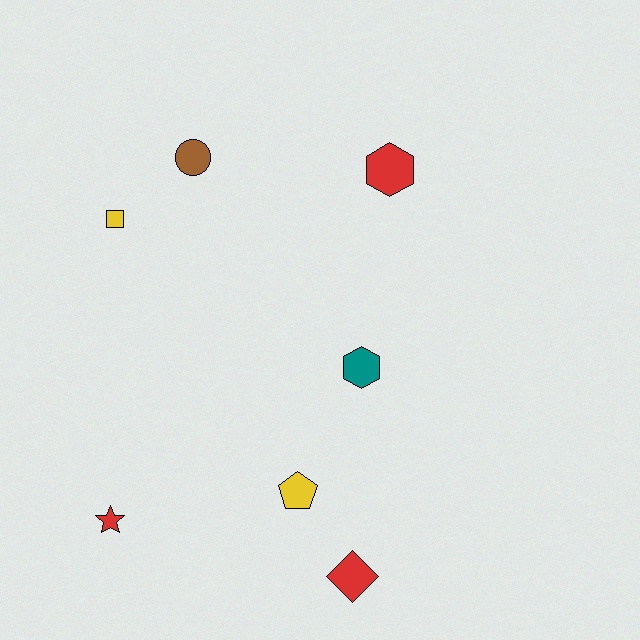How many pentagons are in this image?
There is 1 pentagon.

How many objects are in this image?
There are 7 objects.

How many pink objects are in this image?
There are no pink objects.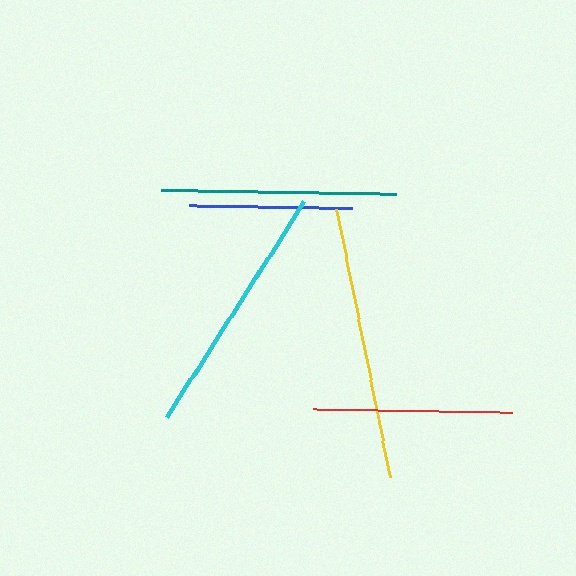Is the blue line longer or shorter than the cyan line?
The cyan line is longer than the blue line.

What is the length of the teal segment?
The teal segment is approximately 235 pixels long.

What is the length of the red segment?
The red segment is approximately 198 pixels long.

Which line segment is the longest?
The yellow line is the longest at approximately 273 pixels.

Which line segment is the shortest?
The blue line is the shortest at approximately 163 pixels.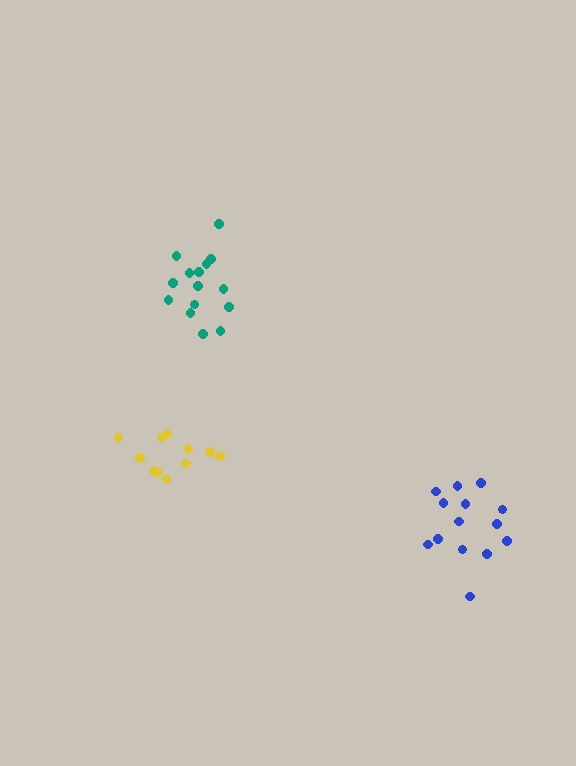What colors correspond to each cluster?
The clusters are colored: blue, yellow, teal.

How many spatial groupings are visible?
There are 3 spatial groupings.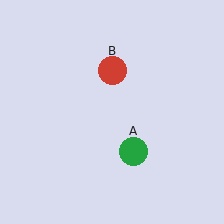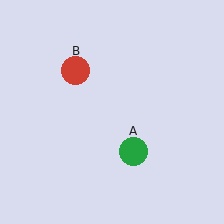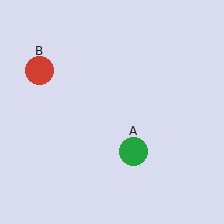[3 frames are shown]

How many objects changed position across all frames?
1 object changed position: red circle (object B).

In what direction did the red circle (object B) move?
The red circle (object B) moved left.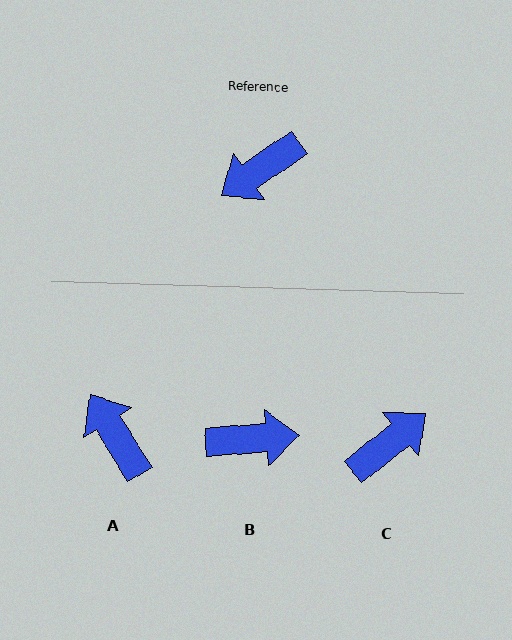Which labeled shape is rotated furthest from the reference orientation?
C, about 175 degrees away.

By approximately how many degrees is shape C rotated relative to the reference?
Approximately 175 degrees clockwise.